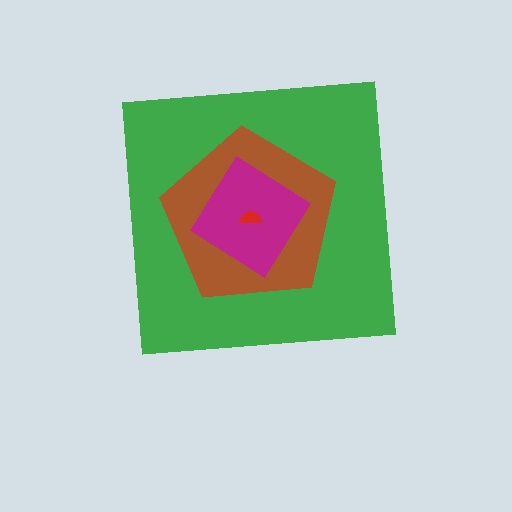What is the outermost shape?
The green square.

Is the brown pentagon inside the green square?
Yes.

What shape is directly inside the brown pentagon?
The magenta diamond.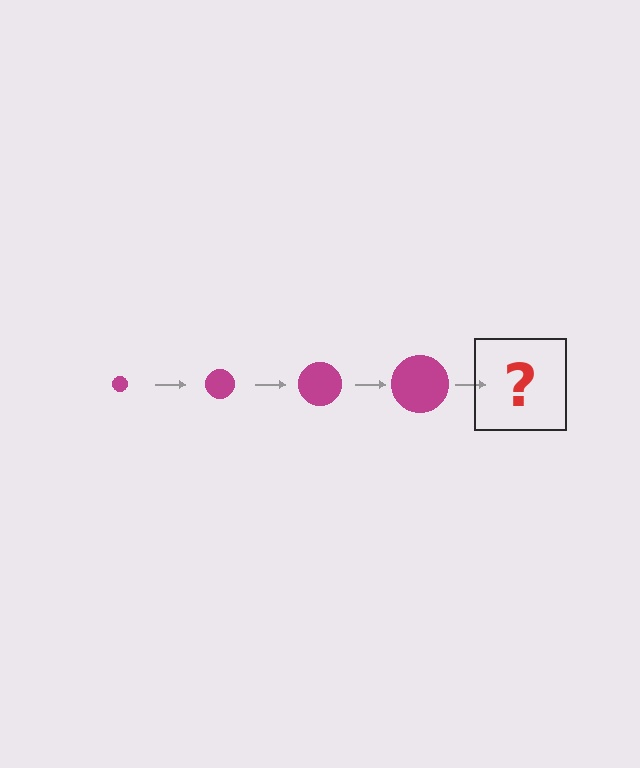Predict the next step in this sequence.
The next step is a magenta circle, larger than the previous one.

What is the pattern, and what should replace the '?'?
The pattern is that the circle gets progressively larger each step. The '?' should be a magenta circle, larger than the previous one.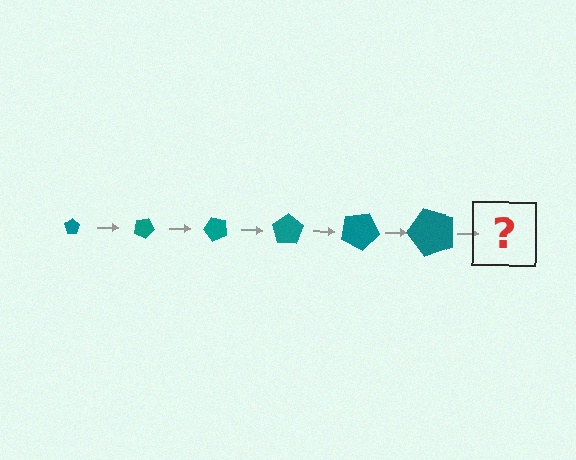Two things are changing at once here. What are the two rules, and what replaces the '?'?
The two rules are that the pentagon grows larger each step and it rotates 25 degrees each step. The '?' should be a pentagon, larger than the previous one and rotated 150 degrees from the start.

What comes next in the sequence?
The next element should be a pentagon, larger than the previous one and rotated 150 degrees from the start.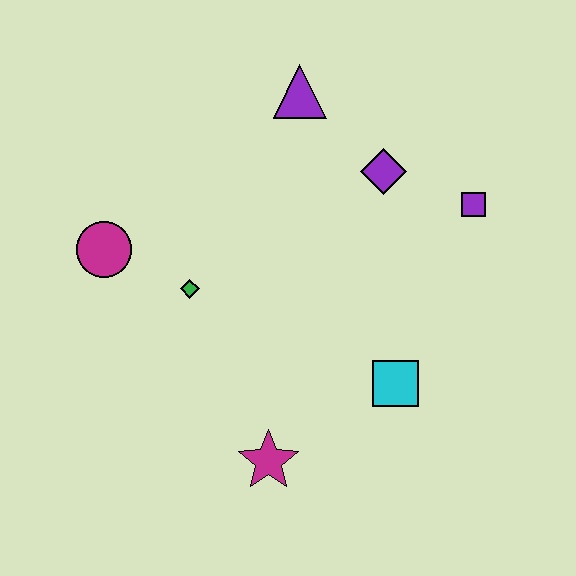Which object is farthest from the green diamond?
The purple square is farthest from the green diamond.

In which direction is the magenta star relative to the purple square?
The magenta star is below the purple square.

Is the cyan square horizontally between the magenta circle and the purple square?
Yes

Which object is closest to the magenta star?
The cyan square is closest to the magenta star.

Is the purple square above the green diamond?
Yes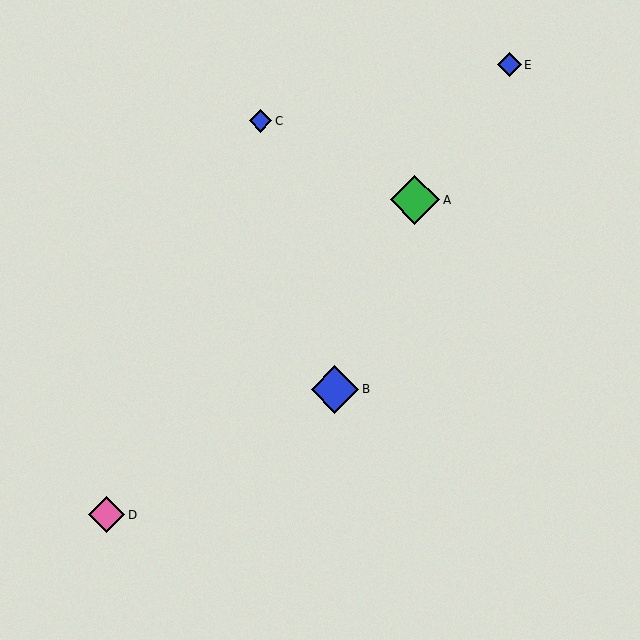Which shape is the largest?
The green diamond (labeled A) is the largest.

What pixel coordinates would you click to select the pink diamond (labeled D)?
Click at (106, 515) to select the pink diamond D.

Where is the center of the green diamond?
The center of the green diamond is at (415, 200).